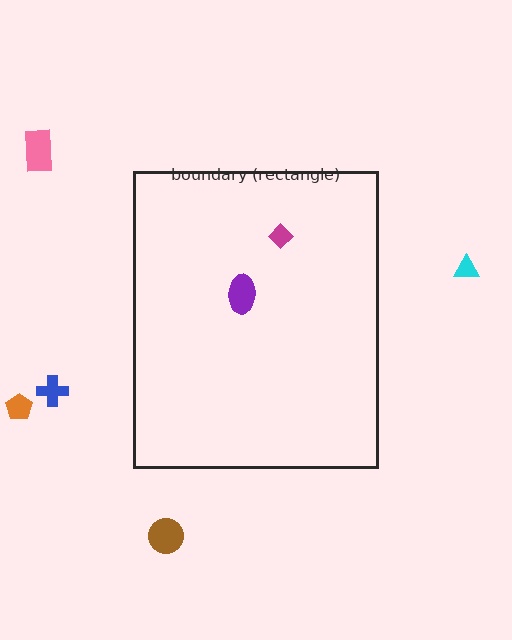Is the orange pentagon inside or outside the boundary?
Outside.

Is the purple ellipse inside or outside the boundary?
Inside.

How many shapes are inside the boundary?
2 inside, 5 outside.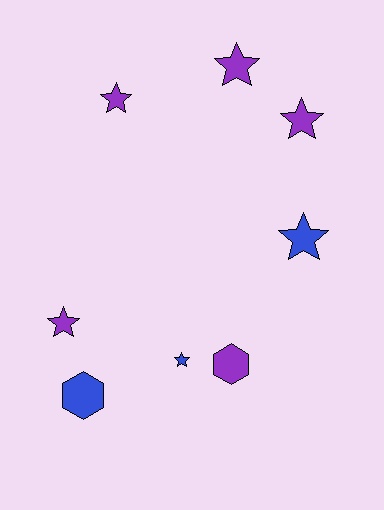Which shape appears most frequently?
Star, with 6 objects.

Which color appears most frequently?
Purple, with 5 objects.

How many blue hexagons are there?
There is 1 blue hexagon.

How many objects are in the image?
There are 8 objects.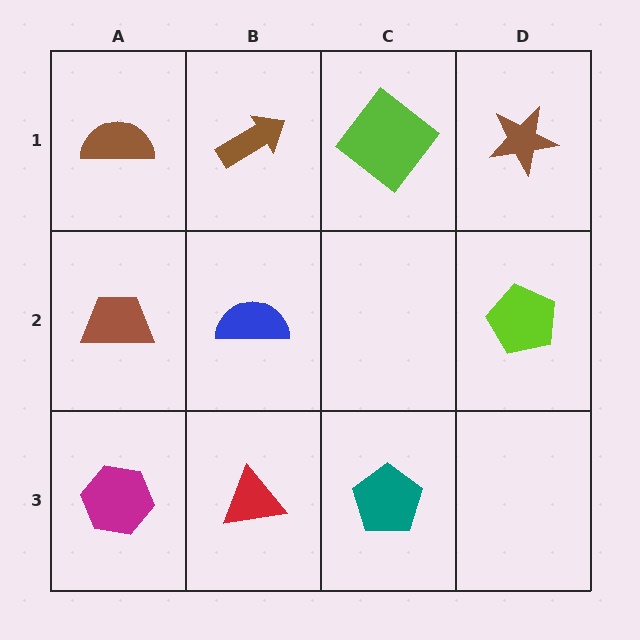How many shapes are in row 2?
3 shapes.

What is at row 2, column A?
A brown trapezoid.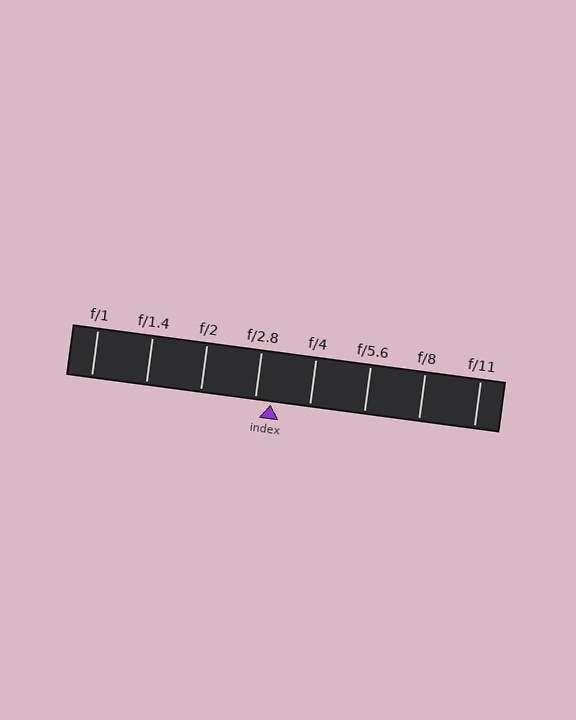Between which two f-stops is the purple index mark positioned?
The index mark is between f/2.8 and f/4.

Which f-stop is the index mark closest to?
The index mark is closest to f/2.8.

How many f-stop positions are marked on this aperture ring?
There are 8 f-stop positions marked.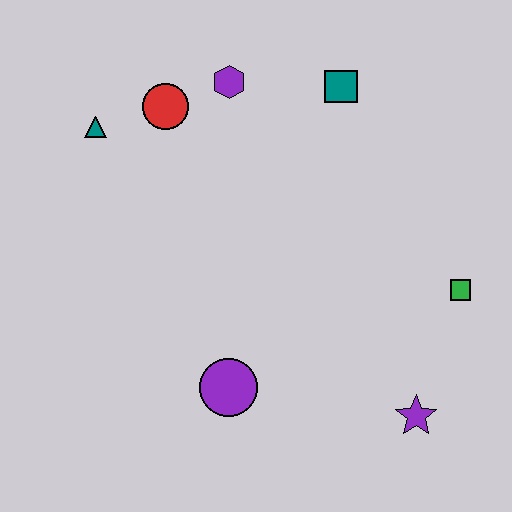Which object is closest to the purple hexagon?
The red circle is closest to the purple hexagon.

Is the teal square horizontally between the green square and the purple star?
No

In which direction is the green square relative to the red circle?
The green square is to the right of the red circle.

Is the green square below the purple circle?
No